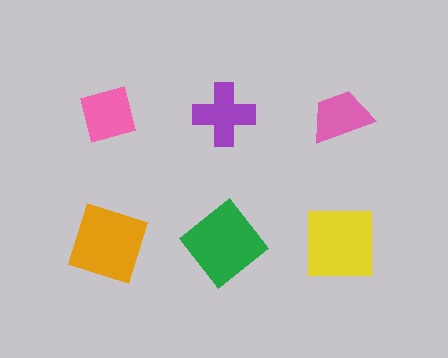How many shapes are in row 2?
3 shapes.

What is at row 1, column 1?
A pink square.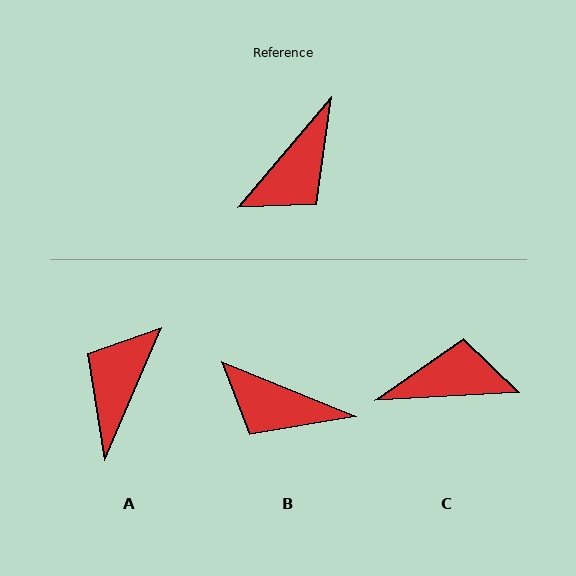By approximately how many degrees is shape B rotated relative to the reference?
Approximately 72 degrees clockwise.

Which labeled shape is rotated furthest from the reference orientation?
A, about 163 degrees away.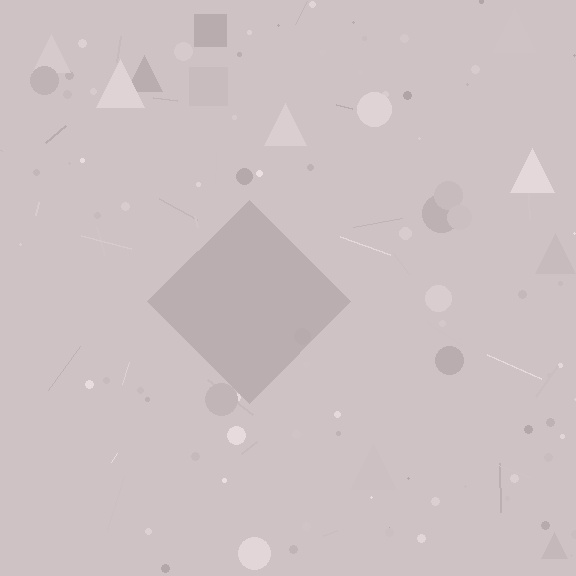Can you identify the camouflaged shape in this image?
The camouflaged shape is a diamond.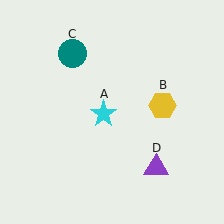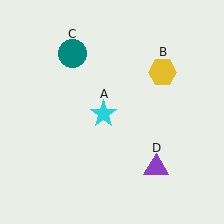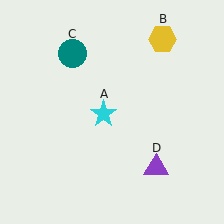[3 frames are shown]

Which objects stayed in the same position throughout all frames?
Cyan star (object A) and teal circle (object C) and purple triangle (object D) remained stationary.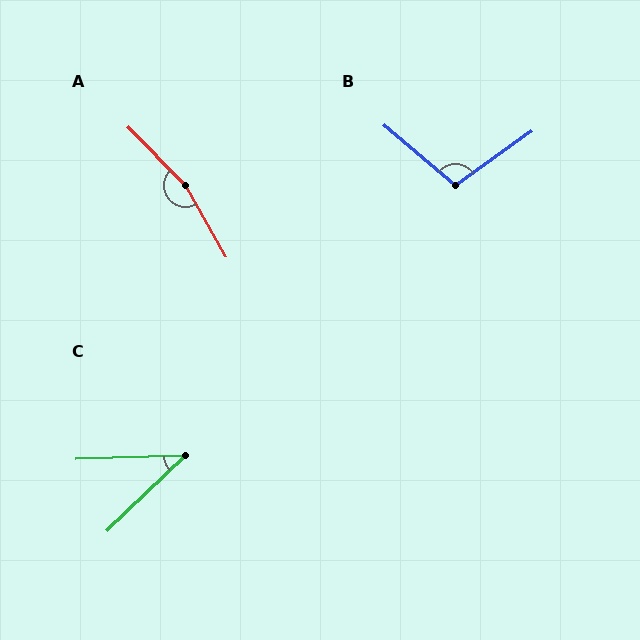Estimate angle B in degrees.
Approximately 104 degrees.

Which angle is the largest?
A, at approximately 165 degrees.